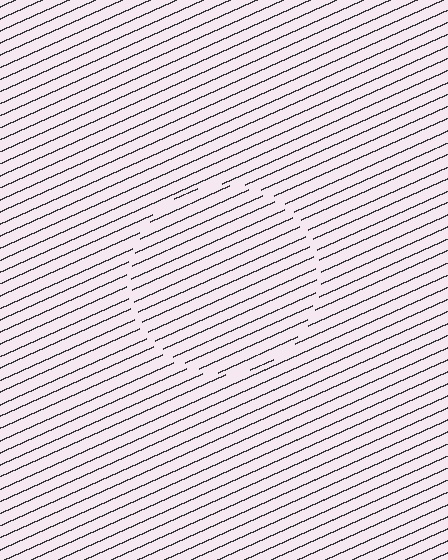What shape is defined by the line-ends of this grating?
An illusory circle. The interior of the shape contains the same grating, shifted by half a period — the contour is defined by the phase discontinuity where line-ends from the inner and outer gratings abut.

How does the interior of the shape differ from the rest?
The interior of the shape contains the same grating, shifted by half a period — the contour is defined by the phase discontinuity where line-ends from the inner and outer gratings abut.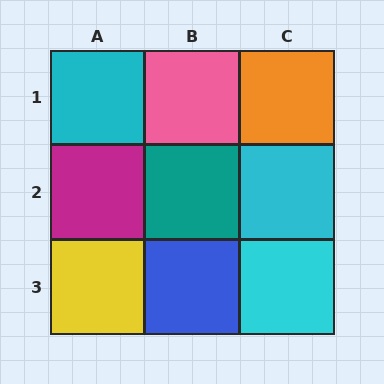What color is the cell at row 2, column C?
Cyan.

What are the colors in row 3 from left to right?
Yellow, blue, cyan.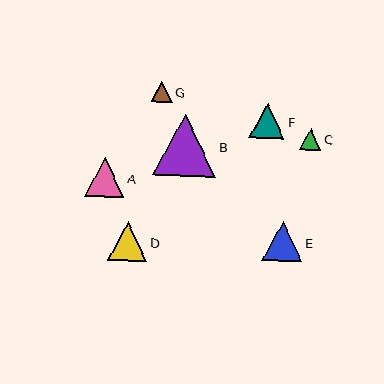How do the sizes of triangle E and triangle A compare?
Triangle E and triangle A are approximately the same size.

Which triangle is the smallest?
Triangle G is the smallest with a size of approximately 21 pixels.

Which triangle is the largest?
Triangle B is the largest with a size of approximately 62 pixels.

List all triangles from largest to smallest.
From largest to smallest: B, E, A, D, F, C, G.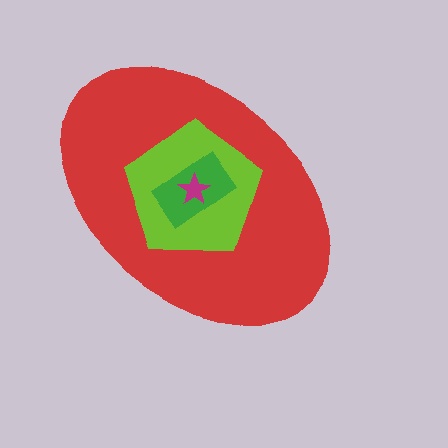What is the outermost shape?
The red ellipse.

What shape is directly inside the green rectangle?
The magenta star.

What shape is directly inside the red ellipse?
The lime pentagon.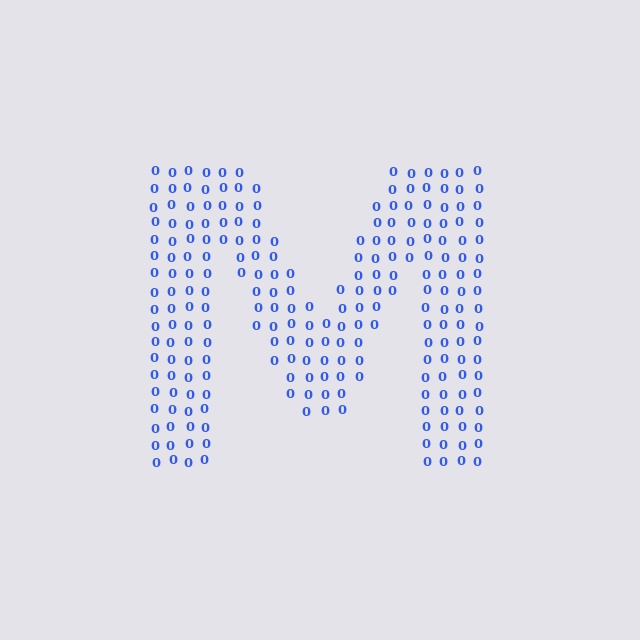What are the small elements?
The small elements are digit 0's.